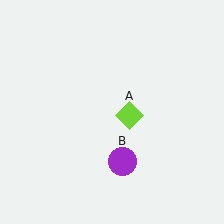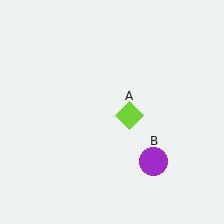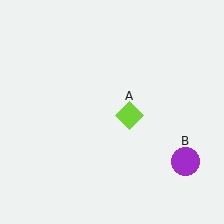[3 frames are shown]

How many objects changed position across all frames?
1 object changed position: purple circle (object B).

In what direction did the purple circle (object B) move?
The purple circle (object B) moved right.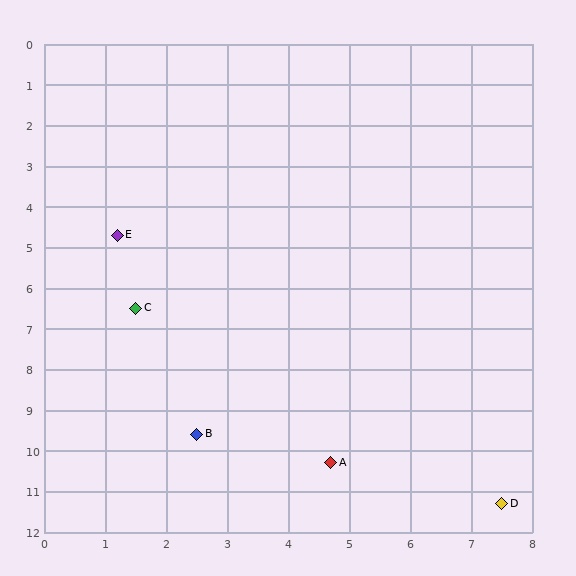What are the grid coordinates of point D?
Point D is at approximately (7.5, 11.3).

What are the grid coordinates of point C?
Point C is at approximately (1.5, 6.5).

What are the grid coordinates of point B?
Point B is at approximately (2.5, 9.6).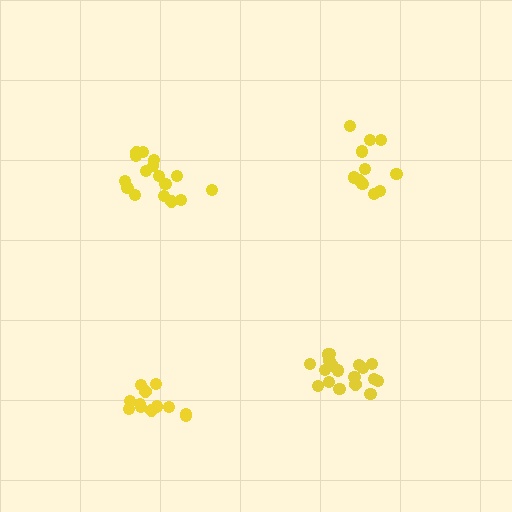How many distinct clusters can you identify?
There are 4 distinct clusters.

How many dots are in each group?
Group 1: 16 dots, Group 2: 18 dots, Group 3: 12 dots, Group 4: 12 dots (58 total).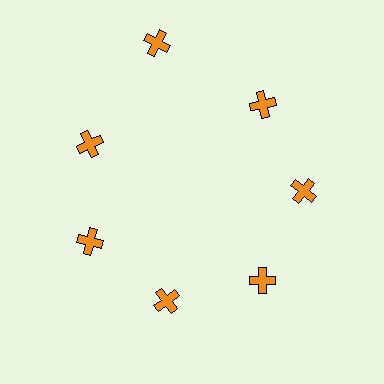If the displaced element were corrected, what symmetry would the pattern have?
It would have 7-fold rotational symmetry — the pattern would map onto itself every 51 degrees.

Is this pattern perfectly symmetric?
No. The 7 orange crosses are arranged in a ring, but one element near the 12 o'clock position is pushed outward from the center, breaking the 7-fold rotational symmetry.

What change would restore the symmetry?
The symmetry would be restored by moving it inward, back onto the ring so that all 7 crosses sit at equal angles and equal distance from the center.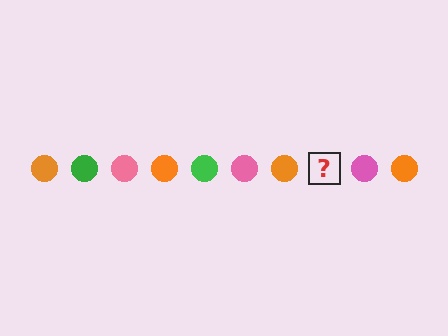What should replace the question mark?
The question mark should be replaced with a green circle.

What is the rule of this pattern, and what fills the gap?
The rule is that the pattern cycles through orange, green, pink circles. The gap should be filled with a green circle.